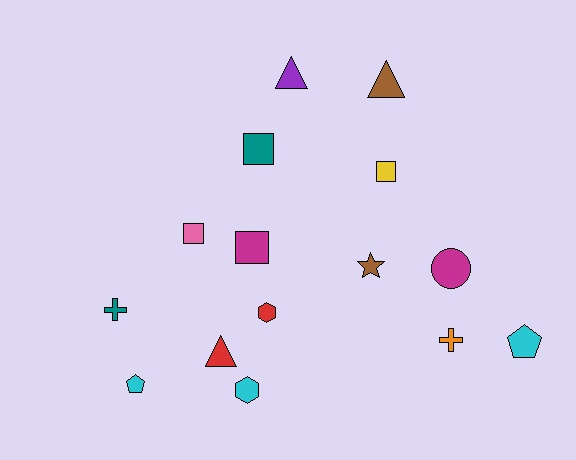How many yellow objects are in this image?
There is 1 yellow object.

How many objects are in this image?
There are 15 objects.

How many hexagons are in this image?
There are 2 hexagons.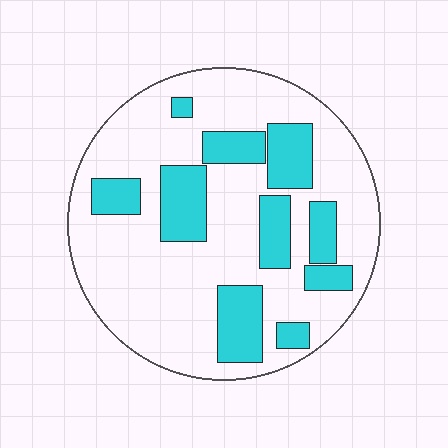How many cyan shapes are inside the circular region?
10.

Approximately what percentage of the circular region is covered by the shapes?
Approximately 25%.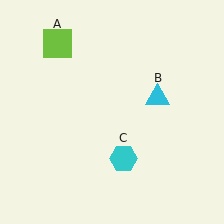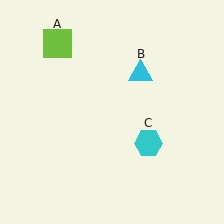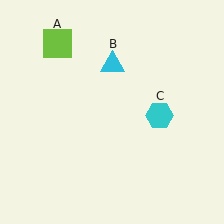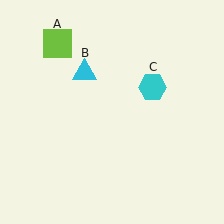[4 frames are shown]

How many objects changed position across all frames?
2 objects changed position: cyan triangle (object B), cyan hexagon (object C).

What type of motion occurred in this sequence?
The cyan triangle (object B), cyan hexagon (object C) rotated counterclockwise around the center of the scene.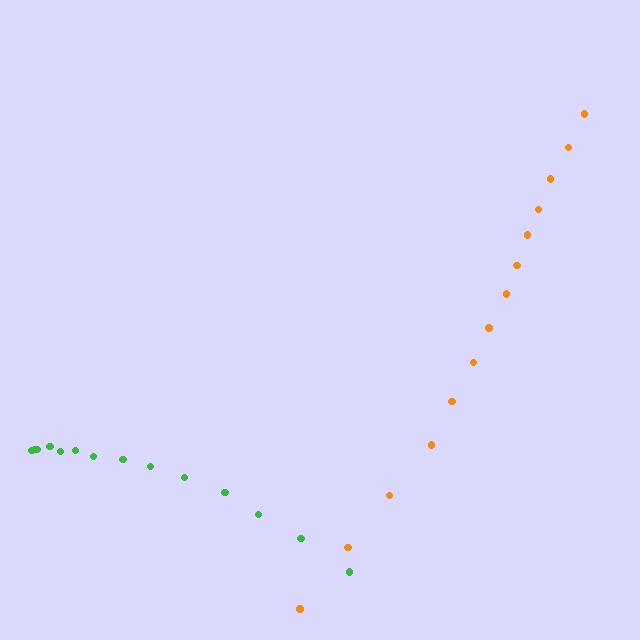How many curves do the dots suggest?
There are 2 distinct paths.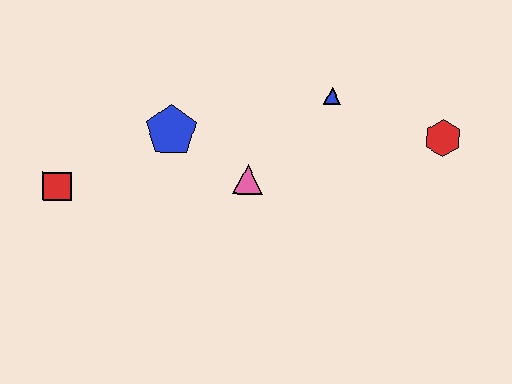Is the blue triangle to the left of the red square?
No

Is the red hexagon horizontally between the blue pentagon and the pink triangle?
No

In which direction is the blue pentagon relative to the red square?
The blue pentagon is to the right of the red square.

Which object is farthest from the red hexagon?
The red square is farthest from the red hexagon.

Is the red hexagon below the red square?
No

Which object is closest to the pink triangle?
The blue pentagon is closest to the pink triangle.